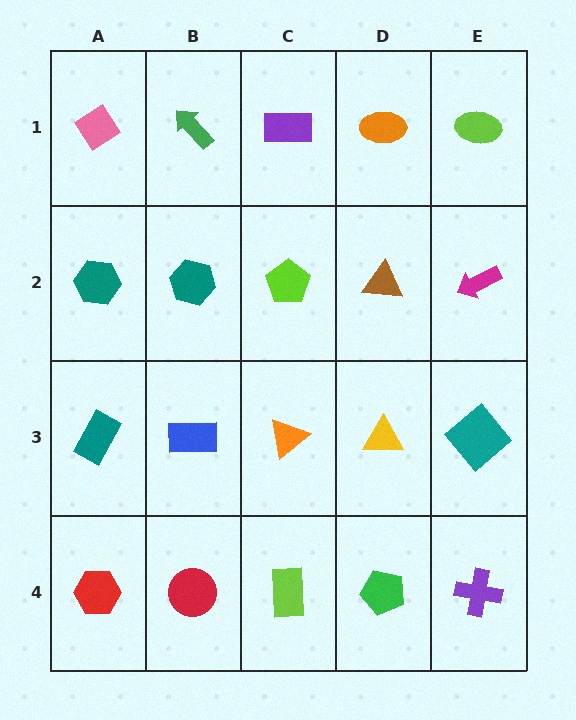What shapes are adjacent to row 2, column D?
An orange ellipse (row 1, column D), a yellow triangle (row 3, column D), a lime pentagon (row 2, column C), a magenta arrow (row 2, column E).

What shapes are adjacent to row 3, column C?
A lime pentagon (row 2, column C), a lime rectangle (row 4, column C), a blue rectangle (row 3, column B), a yellow triangle (row 3, column D).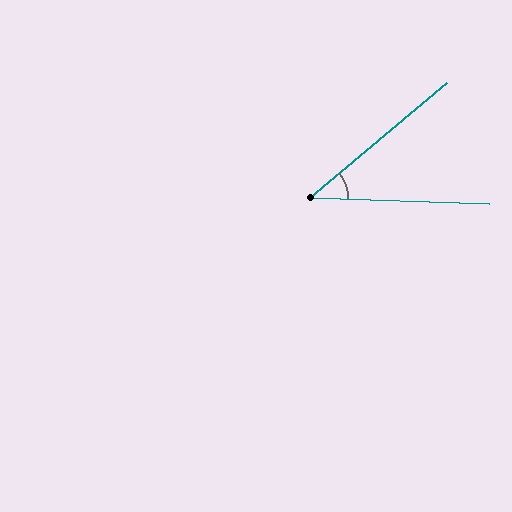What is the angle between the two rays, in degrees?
Approximately 42 degrees.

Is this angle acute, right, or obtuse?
It is acute.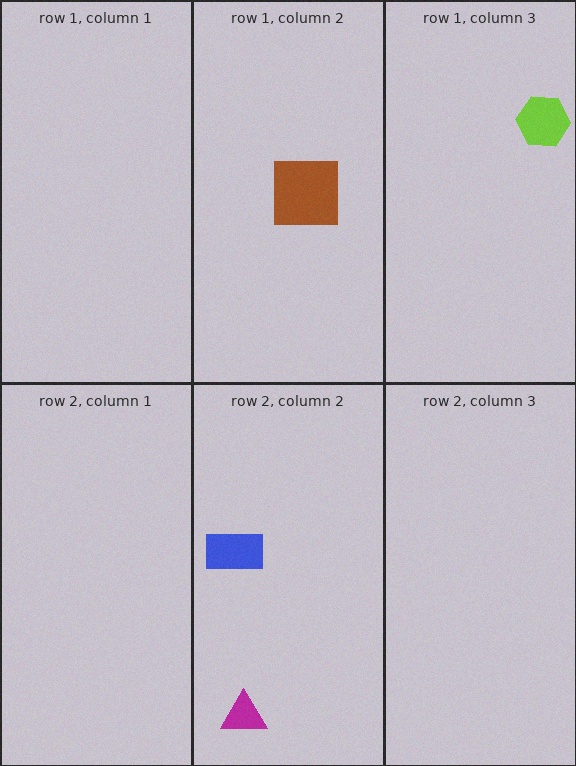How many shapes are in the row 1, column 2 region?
1.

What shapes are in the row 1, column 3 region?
The lime hexagon.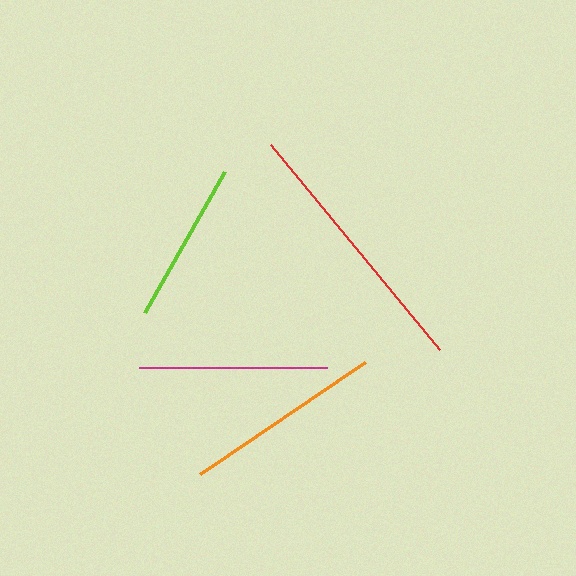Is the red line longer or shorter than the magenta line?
The red line is longer than the magenta line.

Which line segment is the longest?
The red line is the longest at approximately 266 pixels.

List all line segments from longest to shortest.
From longest to shortest: red, orange, magenta, lime.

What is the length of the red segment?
The red segment is approximately 266 pixels long.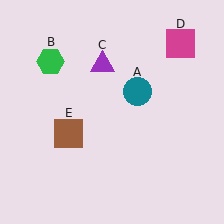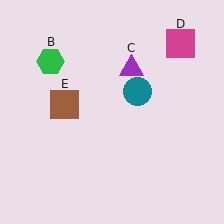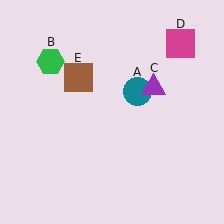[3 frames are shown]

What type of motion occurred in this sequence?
The purple triangle (object C), brown square (object E) rotated clockwise around the center of the scene.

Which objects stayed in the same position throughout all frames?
Teal circle (object A) and green hexagon (object B) and magenta square (object D) remained stationary.